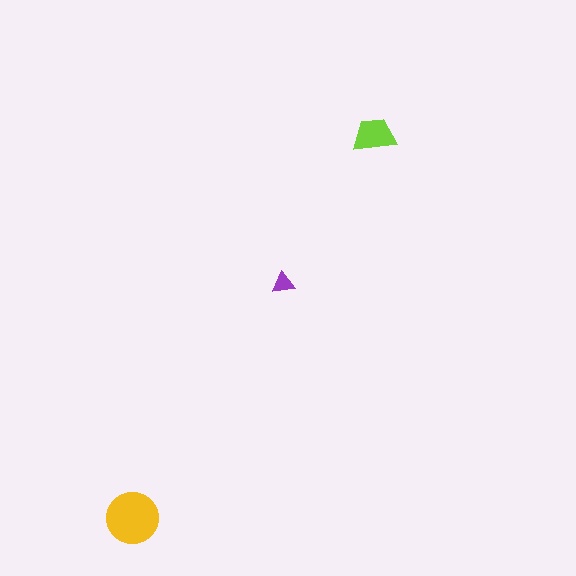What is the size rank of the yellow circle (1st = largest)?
1st.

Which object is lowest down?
The yellow circle is bottommost.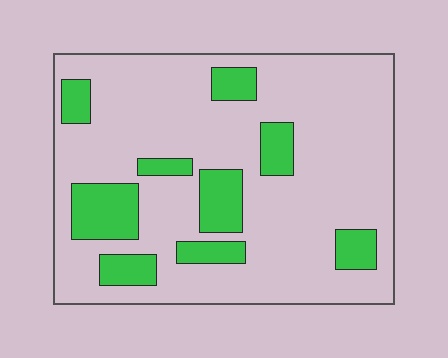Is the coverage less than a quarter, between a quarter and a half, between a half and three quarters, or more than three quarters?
Less than a quarter.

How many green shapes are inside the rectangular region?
9.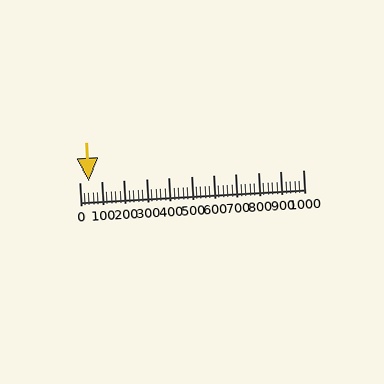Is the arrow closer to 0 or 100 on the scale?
The arrow is closer to 0.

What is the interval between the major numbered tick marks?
The major tick marks are spaced 100 units apart.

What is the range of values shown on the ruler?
The ruler shows values from 0 to 1000.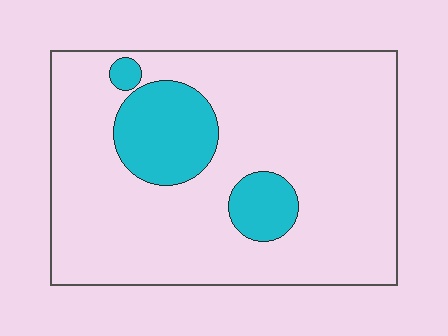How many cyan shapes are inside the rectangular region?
3.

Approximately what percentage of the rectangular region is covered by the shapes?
Approximately 15%.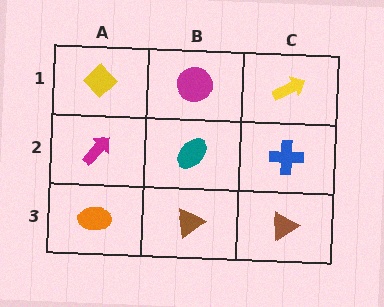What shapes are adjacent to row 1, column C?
A blue cross (row 2, column C), a magenta circle (row 1, column B).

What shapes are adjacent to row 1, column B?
A teal ellipse (row 2, column B), a yellow diamond (row 1, column A), a yellow arrow (row 1, column C).